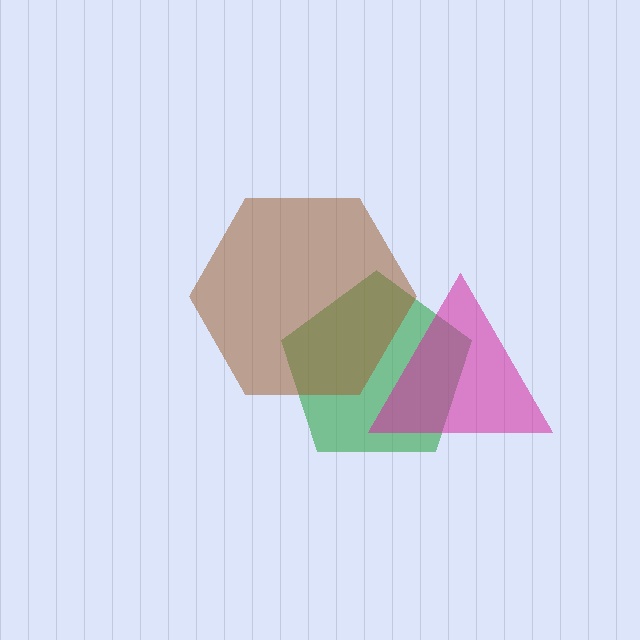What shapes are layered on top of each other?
The layered shapes are: a green pentagon, a magenta triangle, a brown hexagon.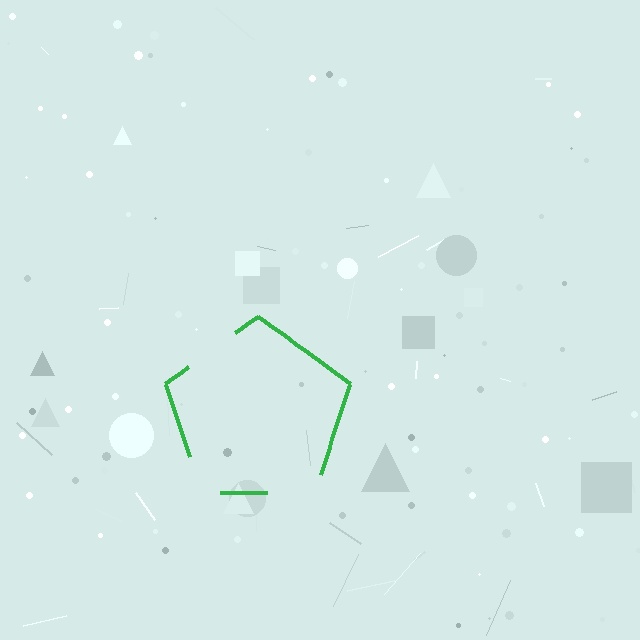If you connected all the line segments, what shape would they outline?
They would outline a pentagon.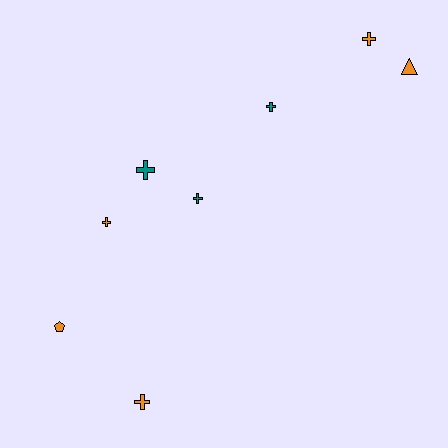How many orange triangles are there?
There is 1 orange triangle.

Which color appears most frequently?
Orange, with 5 objects.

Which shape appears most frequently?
Cross, with 6 objects.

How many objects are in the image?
There are 8 objects.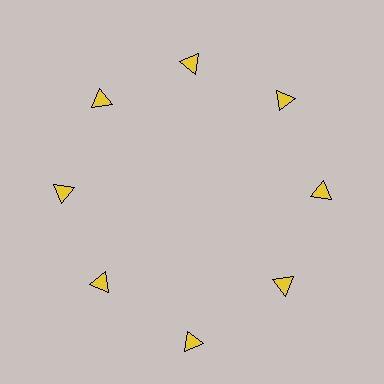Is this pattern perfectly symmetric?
No. The 8 yellow triangles are arranged in a ring, but one element near the 6 o'clock position is pushed outward from the center, breaking the 8-fold rotational symmetry.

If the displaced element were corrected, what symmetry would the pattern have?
It would have 8-fold rotational symmetry — the pattern would map onto itself every 45 degrees.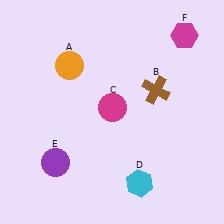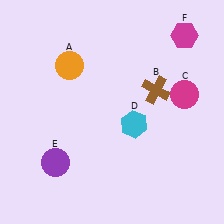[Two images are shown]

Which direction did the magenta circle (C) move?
The magenta circle (C) moved right.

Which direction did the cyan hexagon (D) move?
The cyan hexagon (D) moved up.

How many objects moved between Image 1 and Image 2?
2 objects moved between the two images.